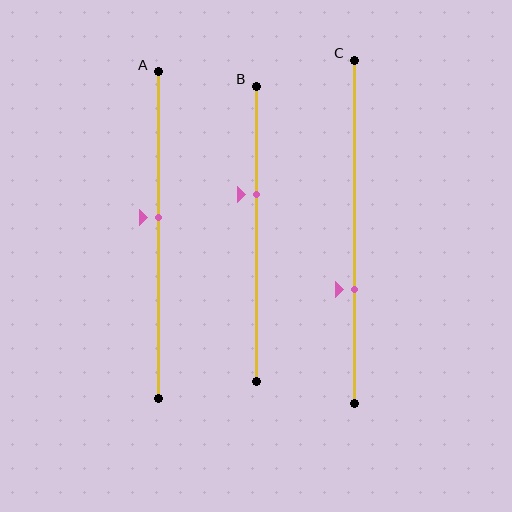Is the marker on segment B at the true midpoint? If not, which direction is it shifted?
No, the marker on segment B is shifted upward by about 13% of the segment length.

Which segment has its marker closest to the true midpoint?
Segment A has its marker closest to the true midpoint.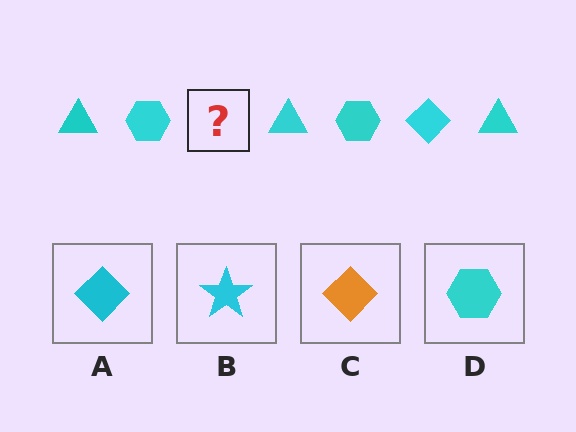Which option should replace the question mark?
Option A.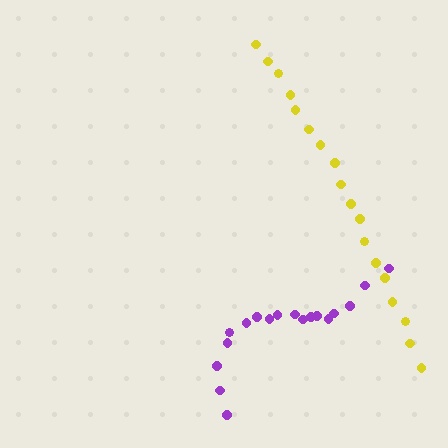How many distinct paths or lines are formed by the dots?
There are 2 distinct paths.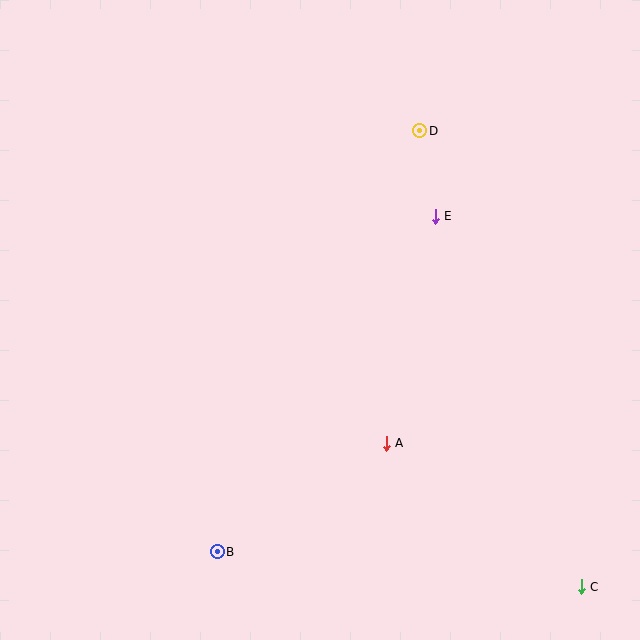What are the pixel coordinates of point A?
Point A is at (386, 443).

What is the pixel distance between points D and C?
The distance between D and C is 484 pixels.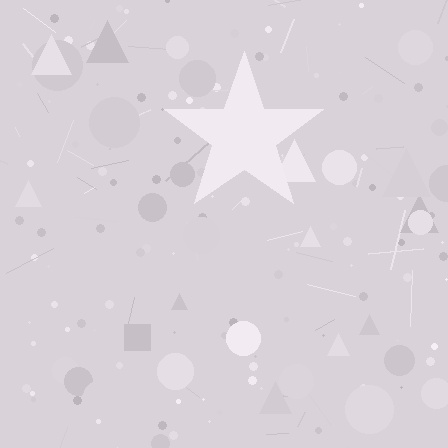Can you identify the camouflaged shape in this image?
The camouflaged shape is a star.